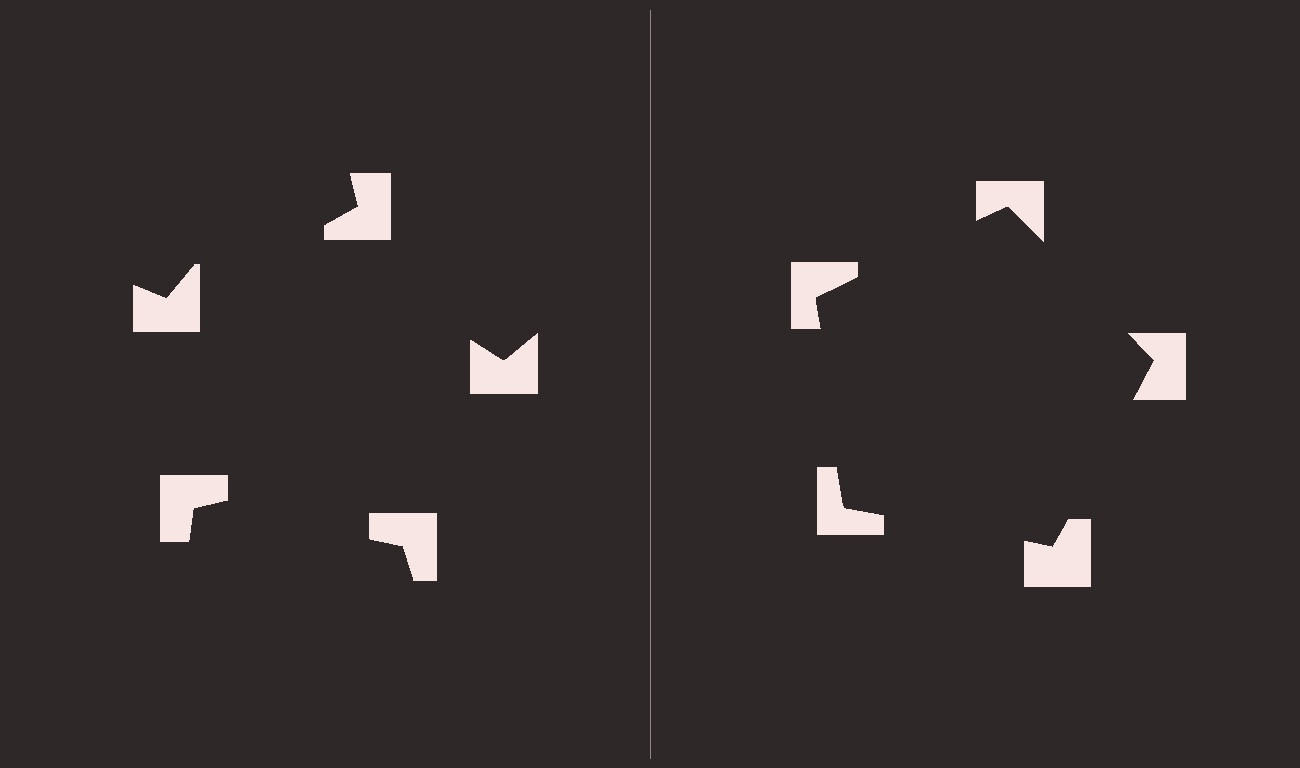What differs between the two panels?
The notched squares are positioned identically on both sides; only the wedge orientations differ. On the right they align to a pentagon; on the left they are misaligned.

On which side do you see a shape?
An illusory pentagon appears on the right side. On the left side the wedge cuts are rotated, so no coherent shape forms.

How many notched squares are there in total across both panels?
10 — 5 on each side.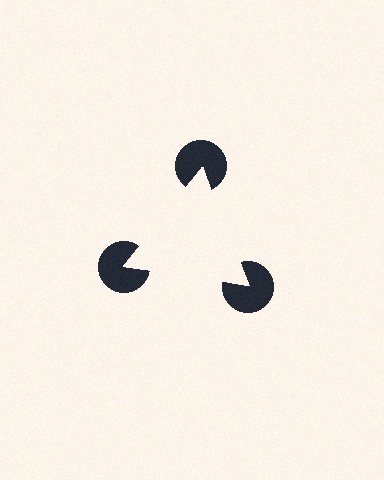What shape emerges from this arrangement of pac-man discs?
An illusory triangle — its edges are inferred from the aligned wedge cuts in the pac-man discs, not physically drawn.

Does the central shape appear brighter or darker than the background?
It typically appears slightly brighter than the background, even though no actual brightness change is drawn.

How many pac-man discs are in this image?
There are 3 — one at each vertex of the illusory triangle.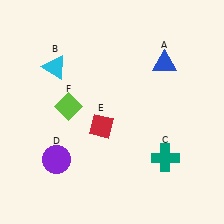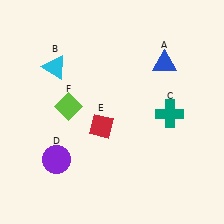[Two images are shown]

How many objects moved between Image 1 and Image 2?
1 object moved between the two images.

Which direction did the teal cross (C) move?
The teal cross (C) moved up.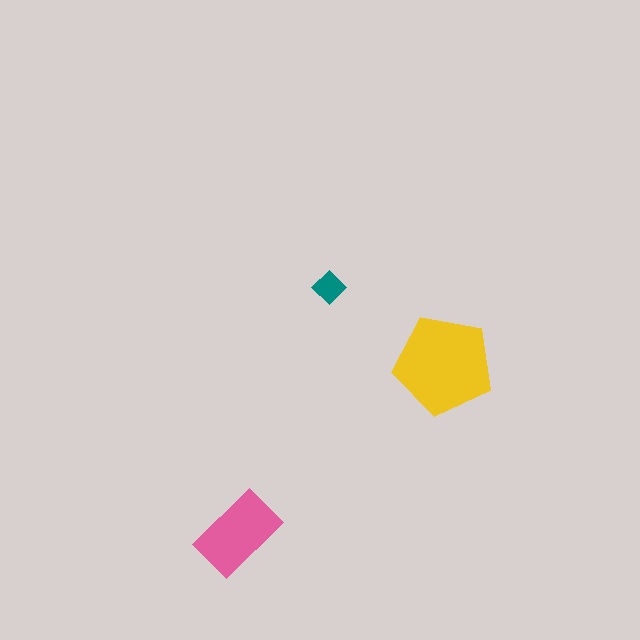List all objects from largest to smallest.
The yellow pentagon, the pink rectangle, the teal diamond.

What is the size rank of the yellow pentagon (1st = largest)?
1st.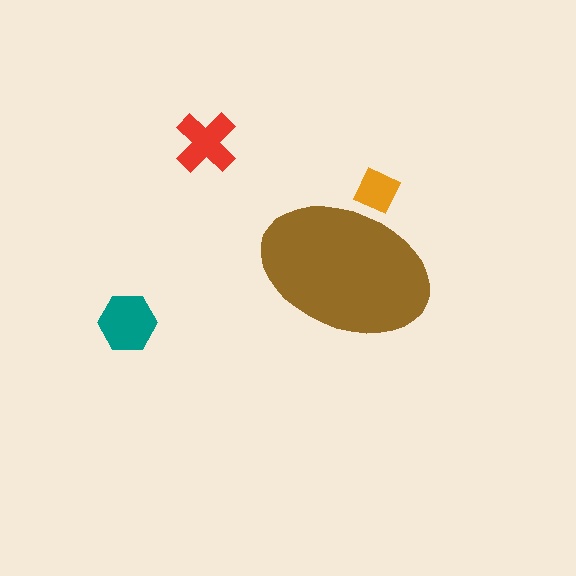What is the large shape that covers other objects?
A brown ellipse.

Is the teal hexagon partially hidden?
No, the teal hexagon is fully visible.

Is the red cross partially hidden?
No, the red cross is fully visible.